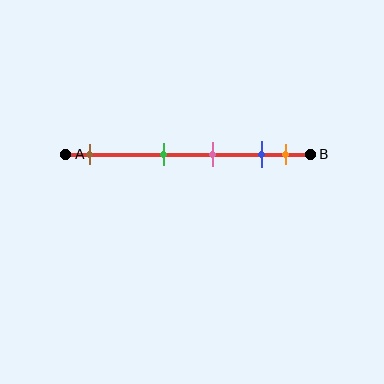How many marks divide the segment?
There are 5 marks dividing the segment.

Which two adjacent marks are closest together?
The blue and orange marks are the closest adjacent pair.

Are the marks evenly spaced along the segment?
No, the marks are not evenly spaced.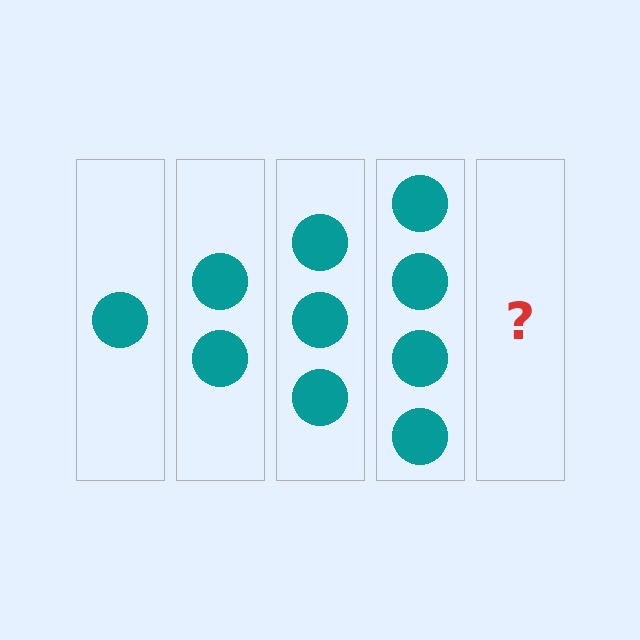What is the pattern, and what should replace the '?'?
The pattern is that each step adds one more circle. The '?' should be 5 circles.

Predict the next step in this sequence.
The next step is 5 circles.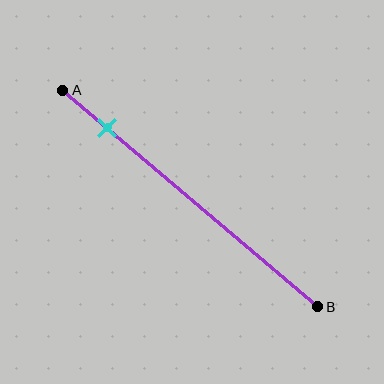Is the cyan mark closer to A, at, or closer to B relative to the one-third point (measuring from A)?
The cyan mark is closer to point A than the one-third point of segment AB.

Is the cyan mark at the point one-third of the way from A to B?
No, the mark is at about 15% from A, not at the 33% one-third point.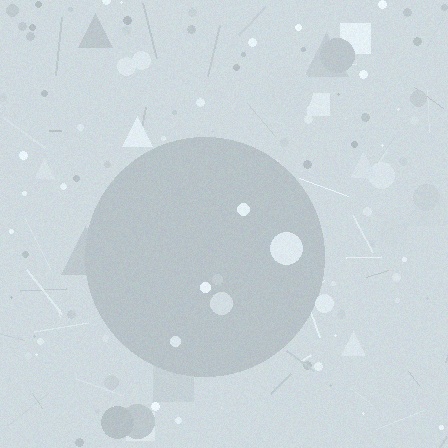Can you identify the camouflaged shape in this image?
The camouflaged shape is a circle.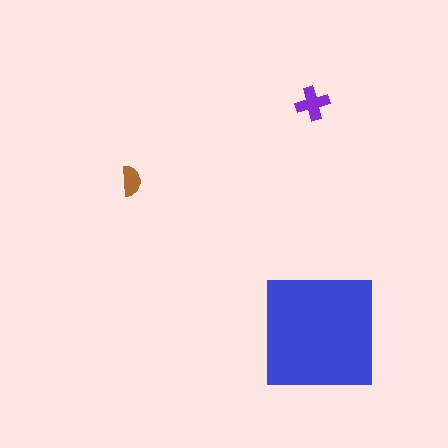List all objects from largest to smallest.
The blue square, the purple cross, the brown semicircle.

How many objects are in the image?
There are 3 objects in the image.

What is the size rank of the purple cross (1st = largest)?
2nd.